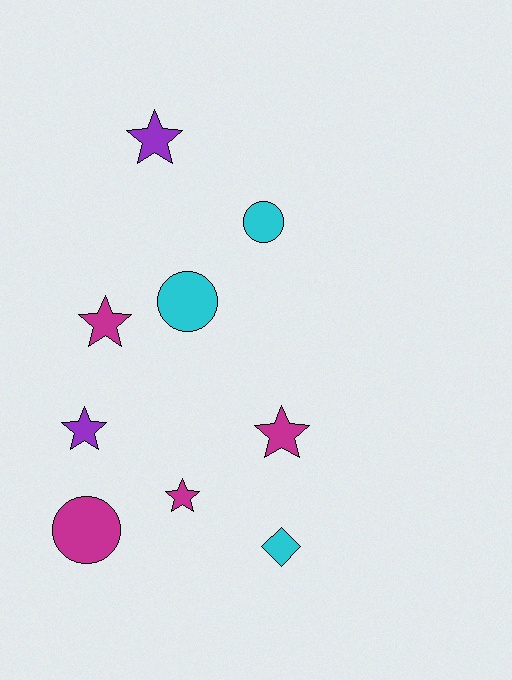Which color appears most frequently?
Magenta, with 4 objects.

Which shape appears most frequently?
Star, with 5 objects.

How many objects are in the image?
There are 9 objects.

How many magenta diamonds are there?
There are no magenta diamonds.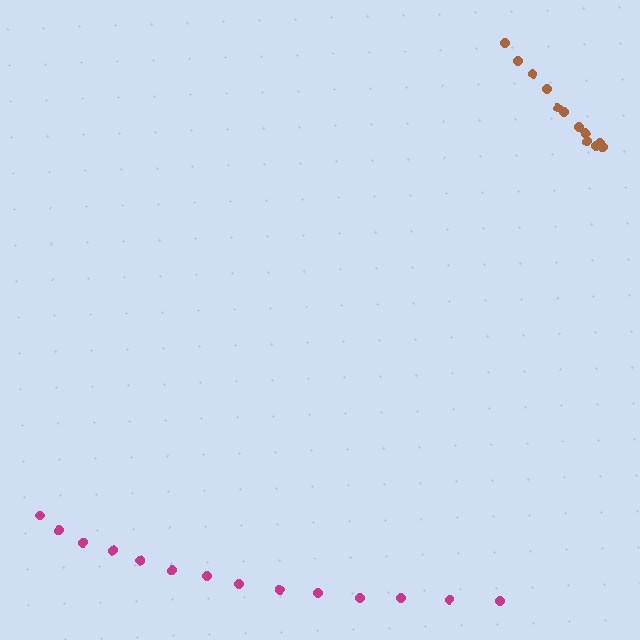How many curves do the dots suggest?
There are 2 distinct paths.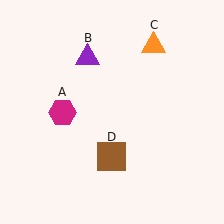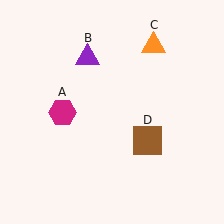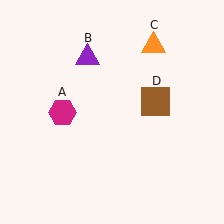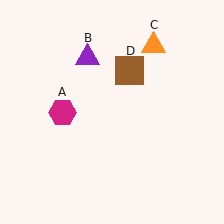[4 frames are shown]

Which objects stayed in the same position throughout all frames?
Magenta hexagon (object A) and purple triangle (object B) and orange triangle (object C) remained stationary.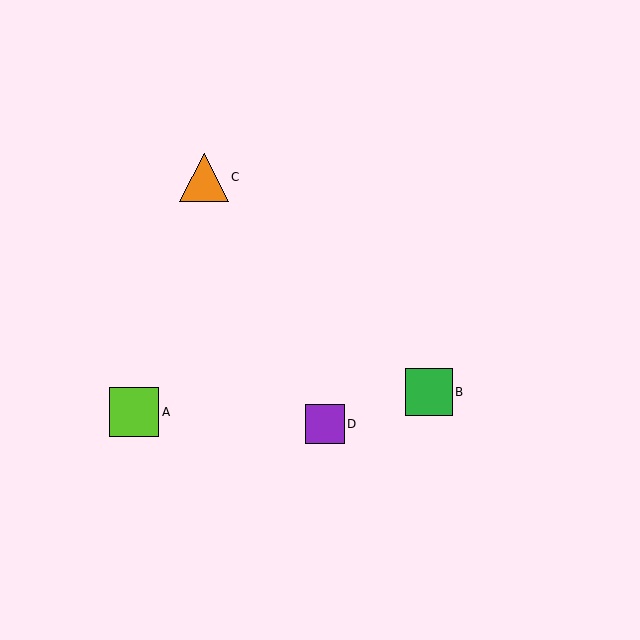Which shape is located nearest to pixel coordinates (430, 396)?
The green square (labeled B) at (429, 392) is nearest to that location.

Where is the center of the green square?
The center of the green square is at (429, 392).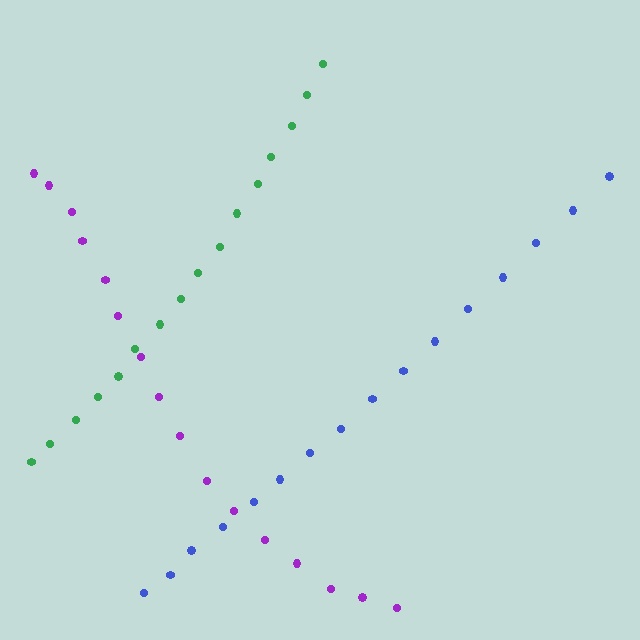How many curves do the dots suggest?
There are 3 distinct paths.